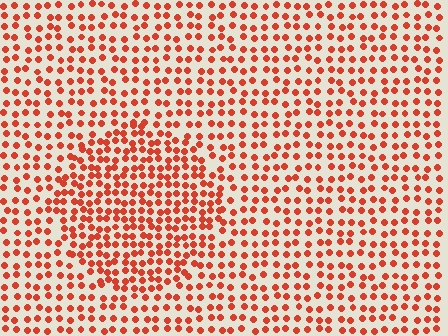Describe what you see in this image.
The image contains small red elements arranged at two different densities. A circle-shaped region is visible where the elements are more densely packed than the surrounding area.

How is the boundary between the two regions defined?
The boundary is defined by a change in element density (approximately 1.6x ratio). All elements are the same color, size, and shape.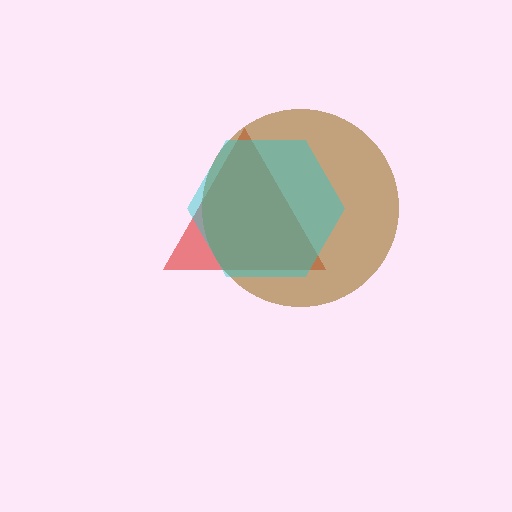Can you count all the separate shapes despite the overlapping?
Yes, there are 3 separate shapes.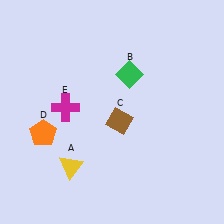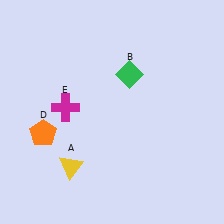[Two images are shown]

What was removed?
The brown diamond (C) was removed in Image 2.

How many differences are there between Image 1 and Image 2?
There is 1 difference between the two images.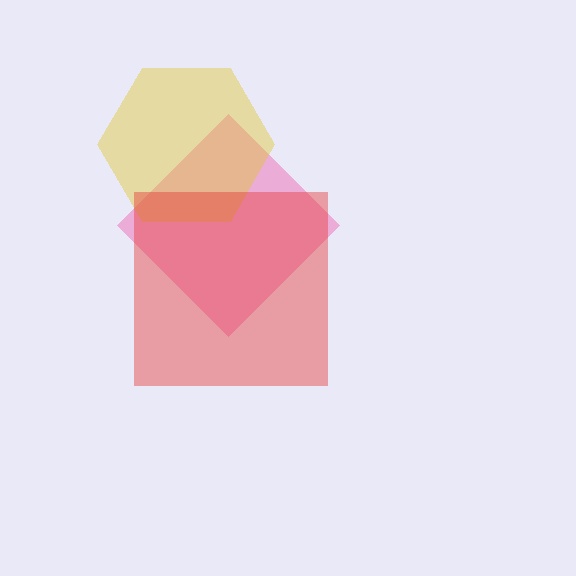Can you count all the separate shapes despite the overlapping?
Yes, there are 3 separate shapes.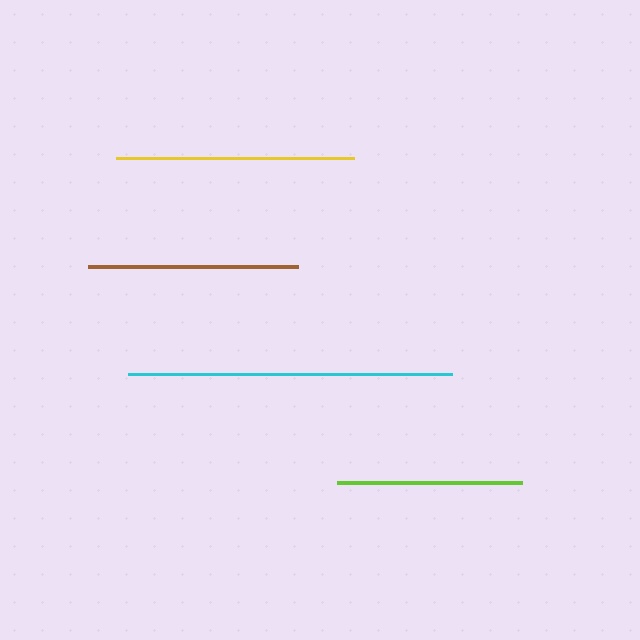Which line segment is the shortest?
The lime line is the shortest at approximately 185 pixels.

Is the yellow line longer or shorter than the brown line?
The yellow line is longer than the brown line.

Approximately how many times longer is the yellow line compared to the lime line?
The yellow line is approximately 1.3 times the length of the lime line.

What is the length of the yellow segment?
The yellow segment is approximately 239 pixels long.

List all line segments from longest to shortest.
From longest to shortest: cyan, yellow, brown, lime.